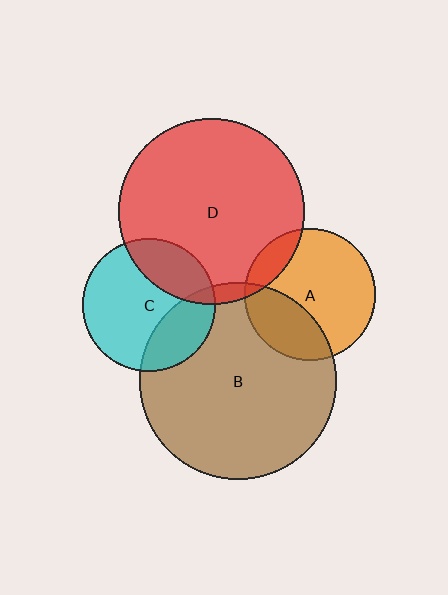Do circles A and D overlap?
Yes.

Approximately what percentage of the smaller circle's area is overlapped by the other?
Approximately 15%.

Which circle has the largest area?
Circle B (brown).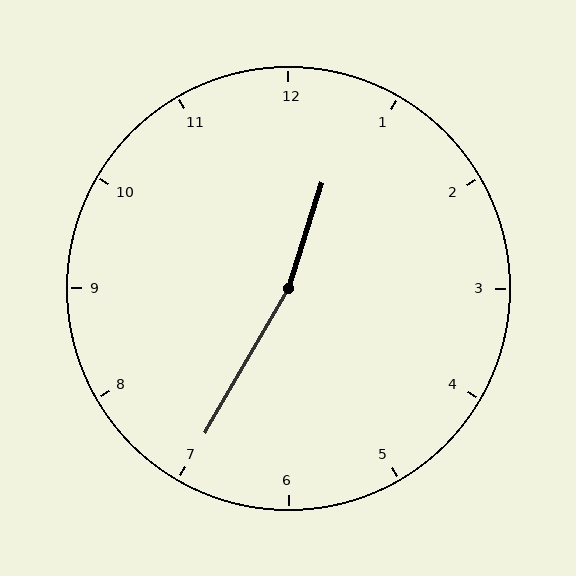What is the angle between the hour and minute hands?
Approximately 168 degrees.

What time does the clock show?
12:35.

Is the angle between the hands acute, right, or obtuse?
It is obtuse.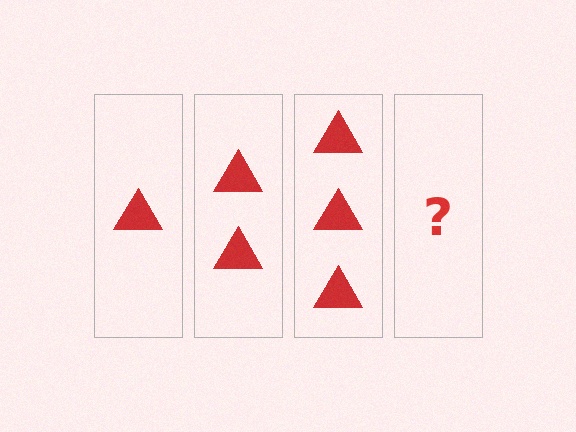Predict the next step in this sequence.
The next step is 4 triangles.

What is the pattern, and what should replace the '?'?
The pattern is that each step adds one more triangle. The '?' should be 4 triangles.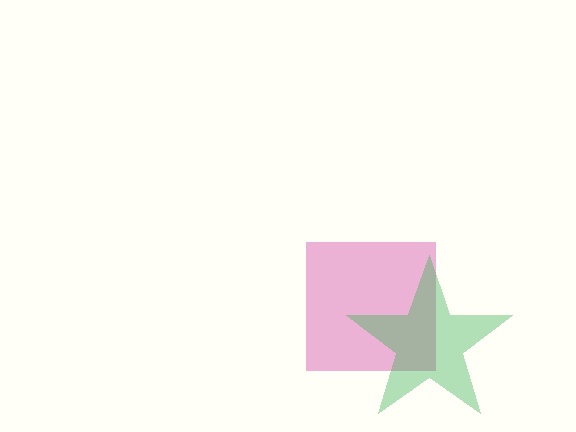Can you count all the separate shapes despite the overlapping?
Yes, there are 2 separate shapes.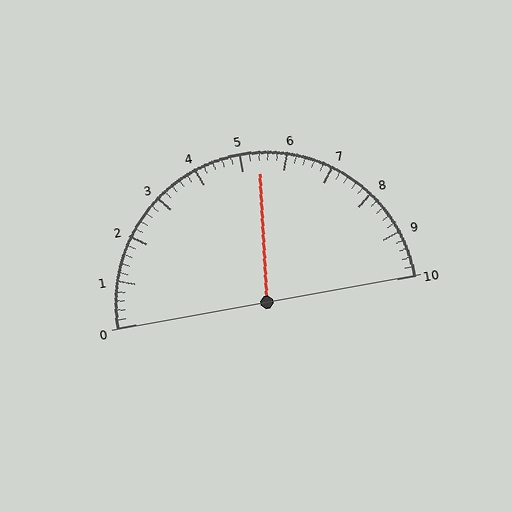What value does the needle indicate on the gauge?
The needle indicates approximately 5.4.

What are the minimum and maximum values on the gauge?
The gauge ranges from 0 to 10.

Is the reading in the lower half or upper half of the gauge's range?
The reading is in the upper half of the range (0 to 10).